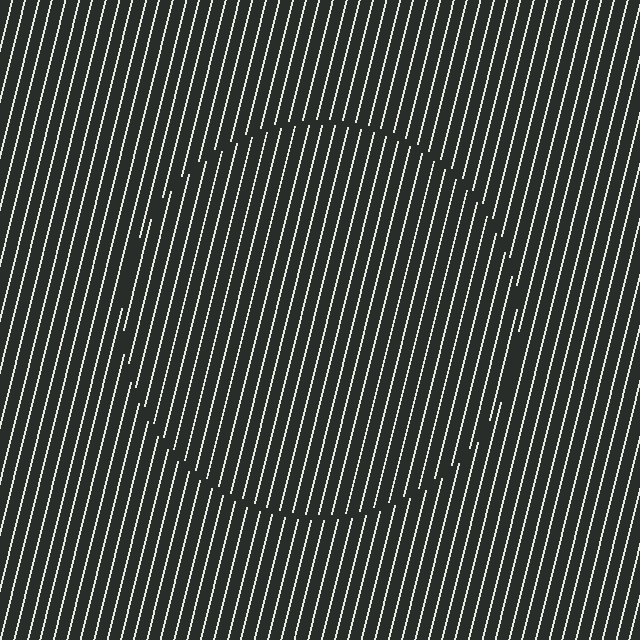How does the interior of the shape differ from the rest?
The interior of the shape contains the same grating, shifted by half a period — the contour is defined by the phase discontinuity where line-ends from the inner and outer gratings abut.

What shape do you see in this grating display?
An illusory circle. The interior of the shape contains the same grating, shifted by half a period — the contour is defined by the phase discontinuity where line-ends from the inner and outer gratings abut.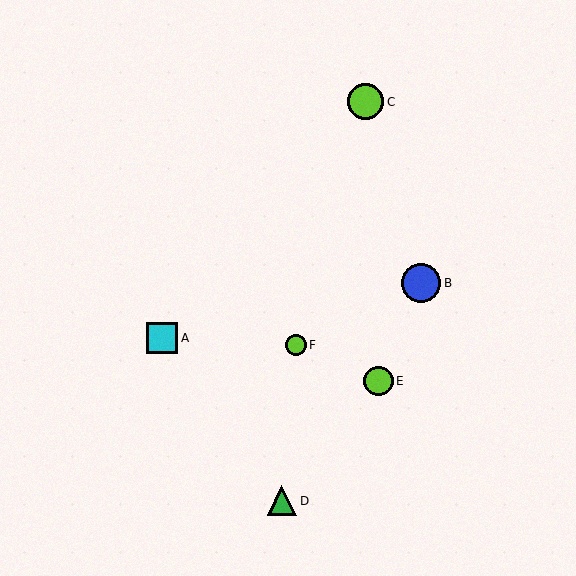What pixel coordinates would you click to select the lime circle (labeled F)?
Click at (296, 345) to select the lime circle F.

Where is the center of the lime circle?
The center of the lime circle is at (366, 102).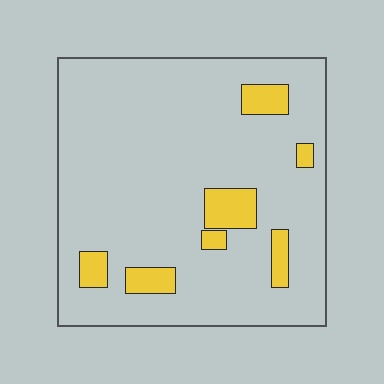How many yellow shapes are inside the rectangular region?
7.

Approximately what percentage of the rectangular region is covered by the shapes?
Approximately 10%.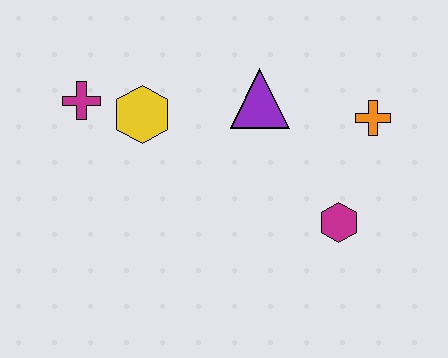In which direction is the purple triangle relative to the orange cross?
The purple triangle is to the left of the orange cross.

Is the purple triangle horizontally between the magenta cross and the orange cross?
Yes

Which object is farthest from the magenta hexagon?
The magenta cross is farthest from the magenta hexagon.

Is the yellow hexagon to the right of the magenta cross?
Yes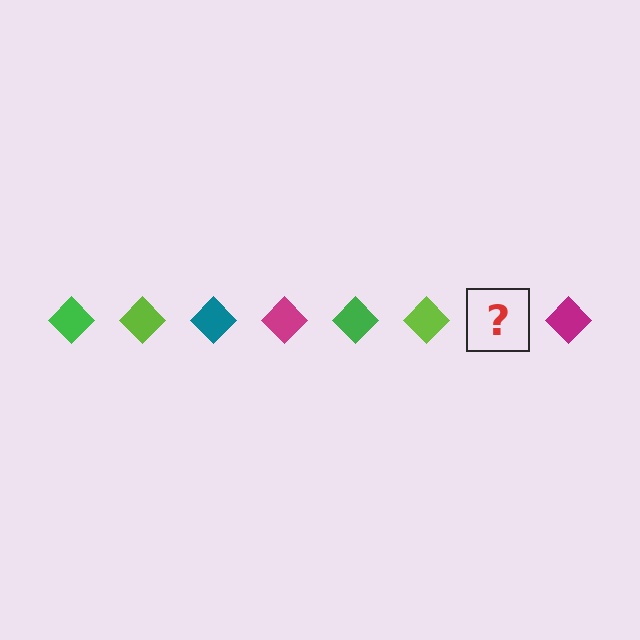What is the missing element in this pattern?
The missing element is a teal diamond.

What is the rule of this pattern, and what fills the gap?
The rule is that the pattern cycles through green, lime, teal, magenta diamonds. The gap should be filled with a teal diamond.